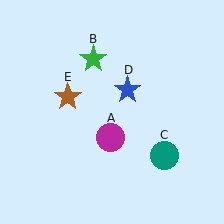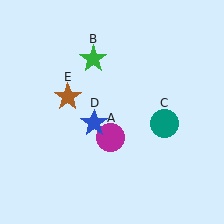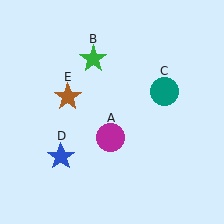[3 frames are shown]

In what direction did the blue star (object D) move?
The blue star (object D) moved down and to the left.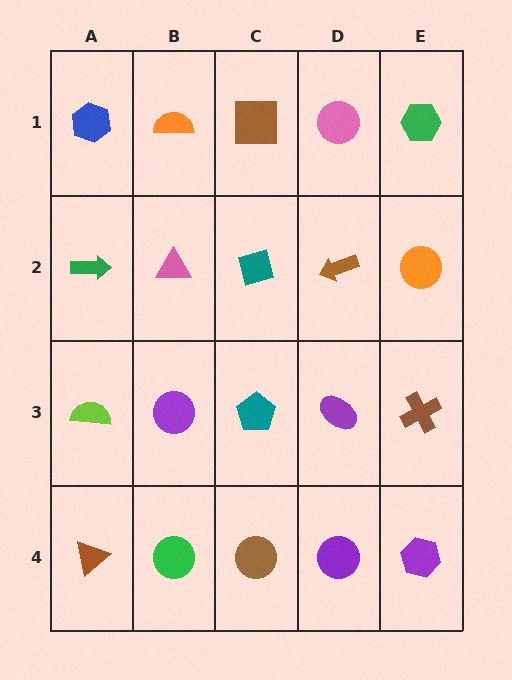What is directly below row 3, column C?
A brown circle.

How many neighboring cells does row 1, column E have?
2.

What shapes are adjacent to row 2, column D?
A pink circle (row 1, column D), a purple ellipse (row 3, column D), a teal square (row 2, column C), an orange circle (row 2, column E).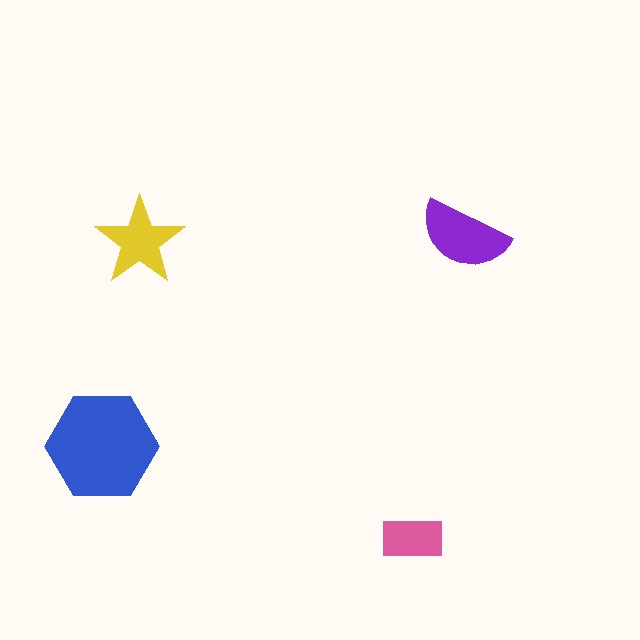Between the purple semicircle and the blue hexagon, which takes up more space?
The blue hexagon.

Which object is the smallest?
The pink rectangle.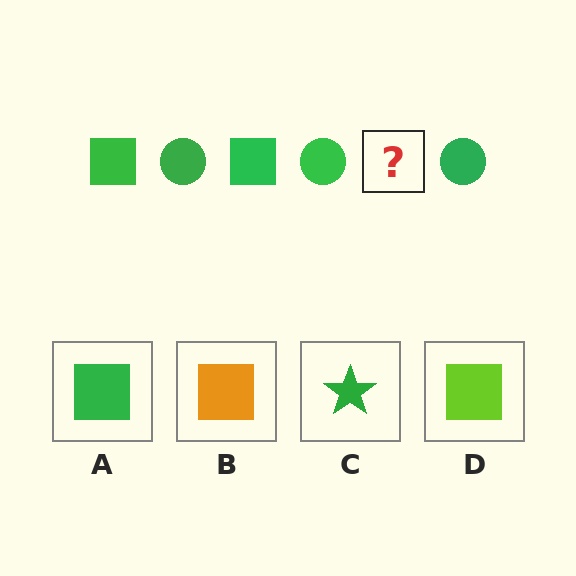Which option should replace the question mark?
Option A.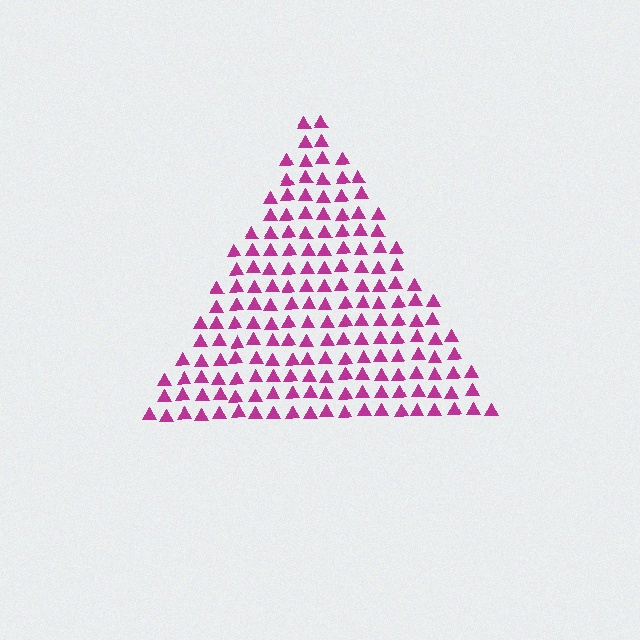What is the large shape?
The large shape is a triangle.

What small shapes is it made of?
It is made of small triangles.